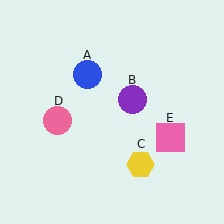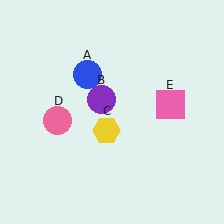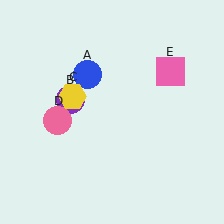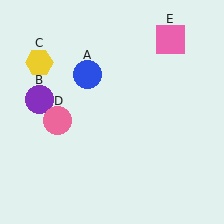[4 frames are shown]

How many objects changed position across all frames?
3 objects changed position: purple circle (object B), yellow hexagon (object C), pink square (object E).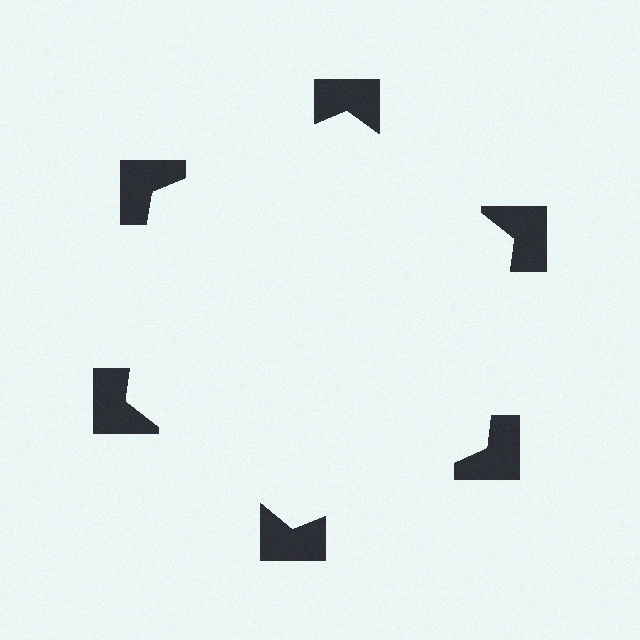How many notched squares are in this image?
There are 6 — one at each vertex of the illusory hexagon.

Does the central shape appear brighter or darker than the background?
It typically appears slightly brighter than the background, even though no actual brightness change is drawn.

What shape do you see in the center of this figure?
An illusory hexagon — its edges are inferred from the aligned wedge cuts in the notched squares, not physically drawn.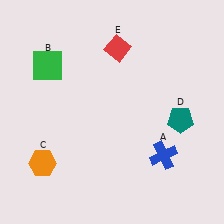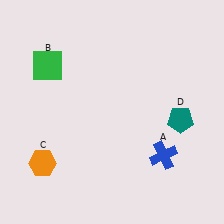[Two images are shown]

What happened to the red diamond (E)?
The red diamond (E) was removed in Image 2. It was in the top-right area of Image 1.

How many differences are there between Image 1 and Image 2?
There is 1 difference between the two images.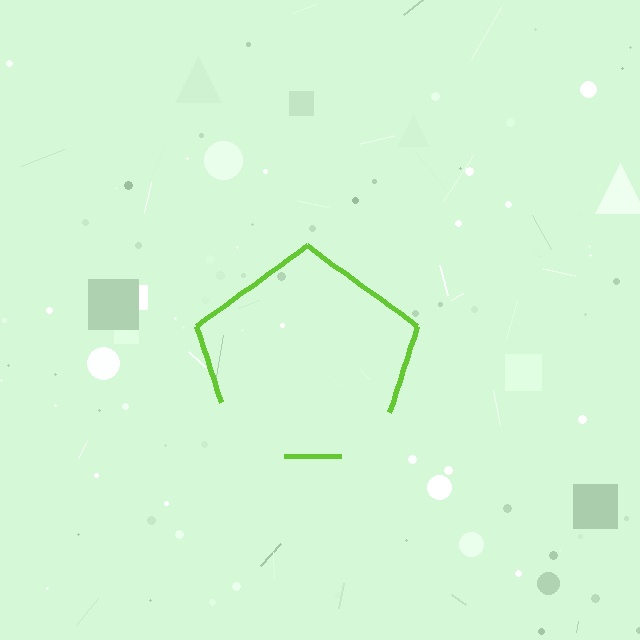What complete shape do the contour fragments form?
The contour fragments form a pentagon.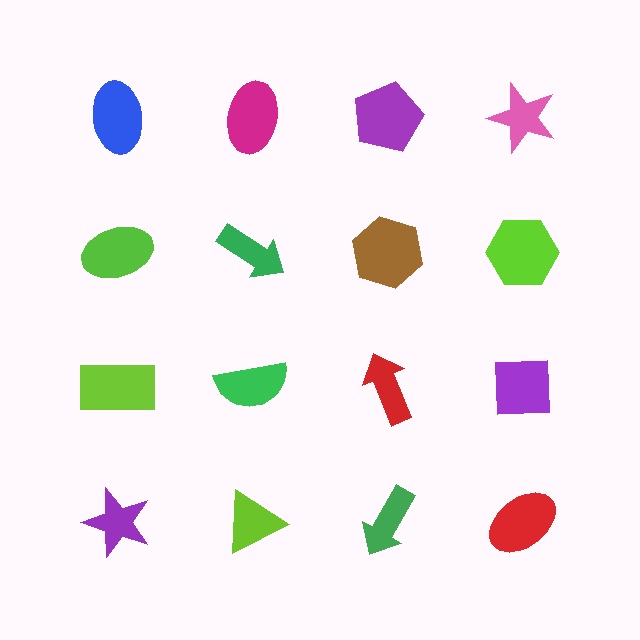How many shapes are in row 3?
4 shapes.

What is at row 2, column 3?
A brown hexagon.